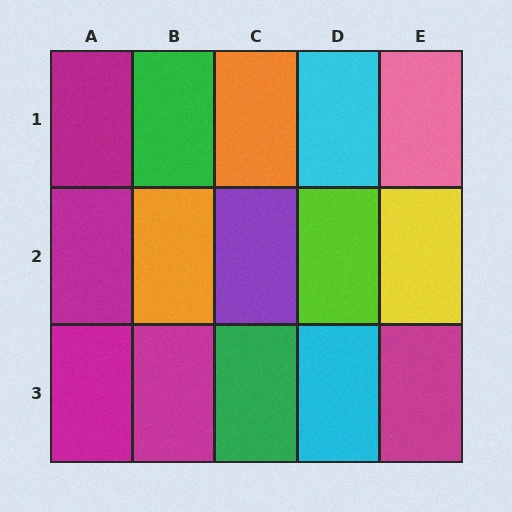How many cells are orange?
2 cells are orange.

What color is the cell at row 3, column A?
Magenta.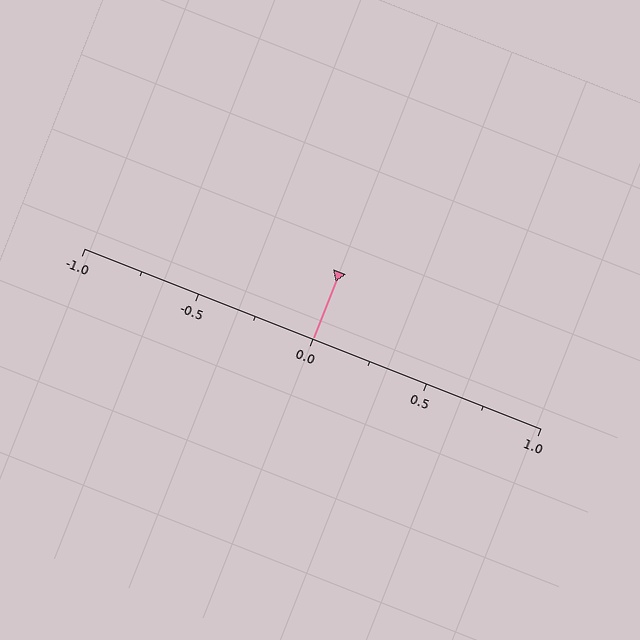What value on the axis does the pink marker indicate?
The marker indicates approximately 0.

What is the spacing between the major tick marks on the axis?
The major ticks are spaced 0.5 apart.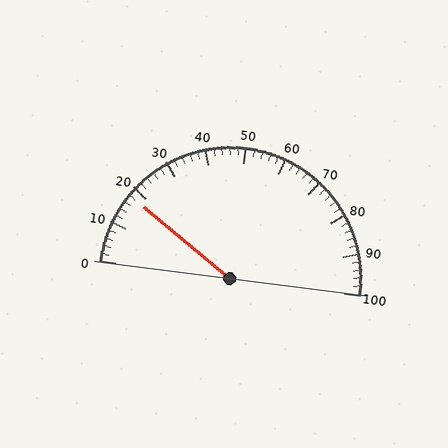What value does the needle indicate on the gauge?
The needle indicates approximately 18.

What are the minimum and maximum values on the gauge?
The gauge ranges from 0 to 100.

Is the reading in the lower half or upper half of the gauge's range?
The reading is in the lower half of the range (0 to 100).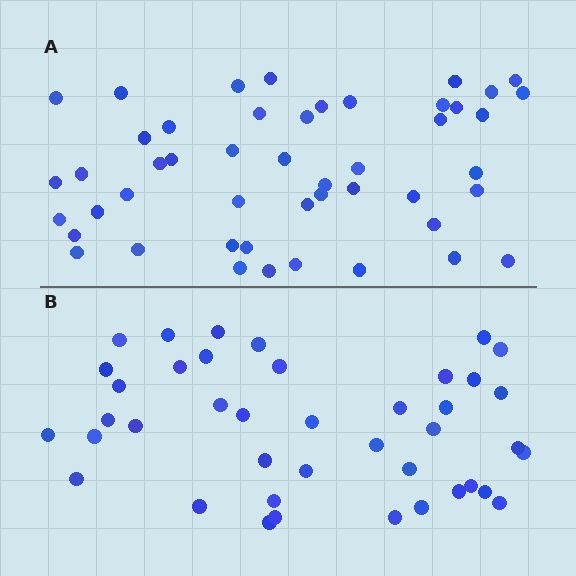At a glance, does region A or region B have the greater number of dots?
Region A (the top region) has more dots.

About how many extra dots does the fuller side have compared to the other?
Region A has roughly 8 or so more dots than region B.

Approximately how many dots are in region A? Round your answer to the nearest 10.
About 50 dots. (The exact count is 48, which rounds to 50.)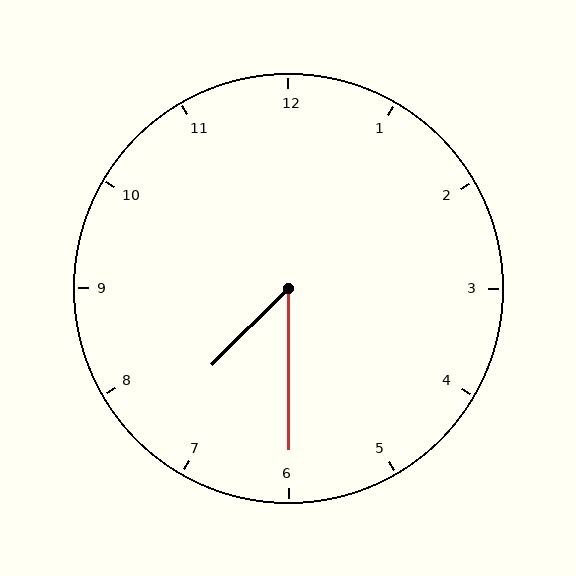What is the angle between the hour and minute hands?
Approximately 45 degrees.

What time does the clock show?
7:30.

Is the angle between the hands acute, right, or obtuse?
It is acute.